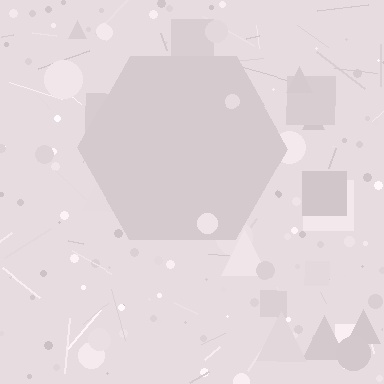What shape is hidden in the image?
A hexagon is hidden in the image.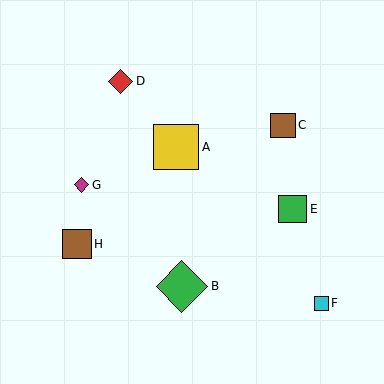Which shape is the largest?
The green diamond (labeled B) is the largest.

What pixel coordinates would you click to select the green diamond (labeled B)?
Click at (182, 286) to select the green diamond B.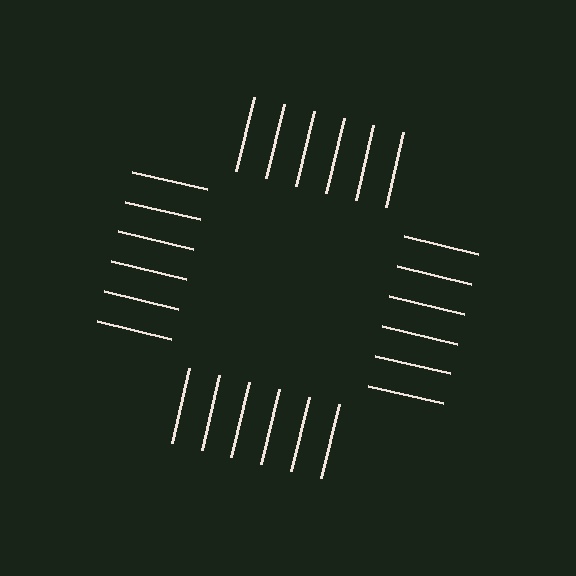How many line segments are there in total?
24 — 6 along each of the 4 edges.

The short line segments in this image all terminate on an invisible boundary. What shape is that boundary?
An illusory square — the line segments terminate on its edges but no continuous stroke is drawn.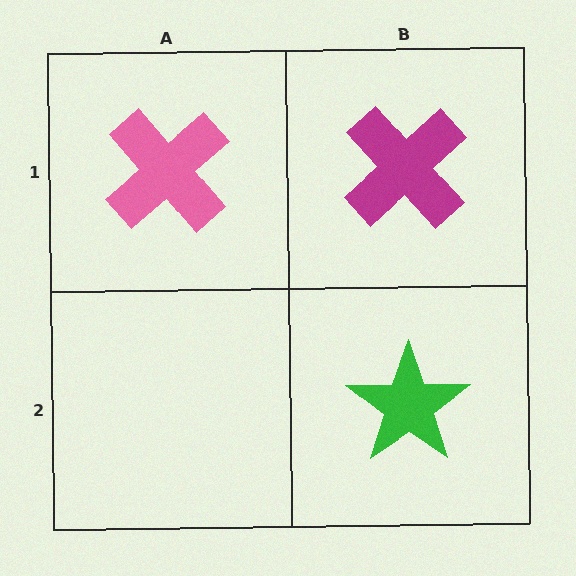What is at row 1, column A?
A pink cross.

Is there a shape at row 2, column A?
No, that cell is empty.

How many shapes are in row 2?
1 shape.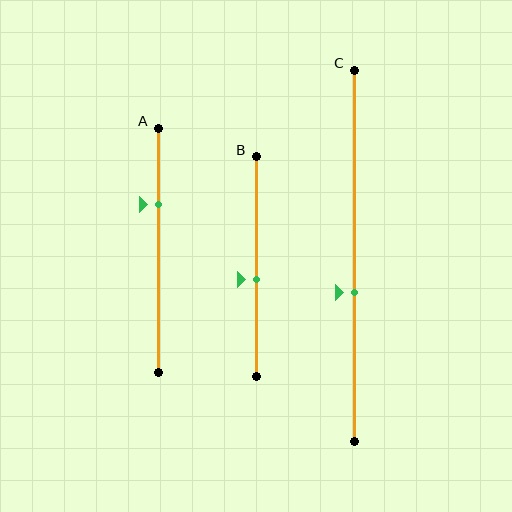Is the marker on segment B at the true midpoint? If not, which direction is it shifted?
No, the marker on segment B is shifted downward by about 6% of the segment length.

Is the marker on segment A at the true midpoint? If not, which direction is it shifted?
No, the marker on segment A is shifted upward by about 19% of the segment length.